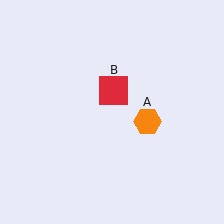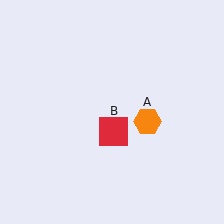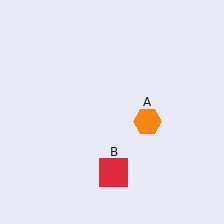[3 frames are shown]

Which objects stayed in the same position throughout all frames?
Orange hexagon (object A) remained stationary.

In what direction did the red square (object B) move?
The red square (object B) moved down.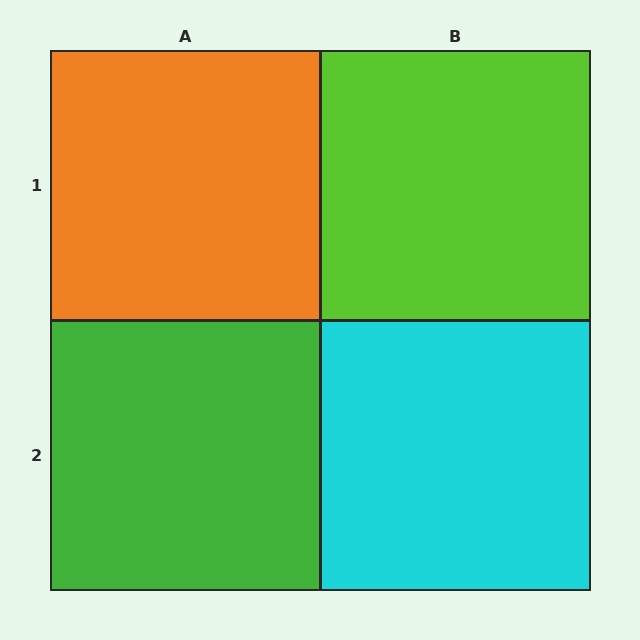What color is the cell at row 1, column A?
Orange.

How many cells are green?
1 cell is green.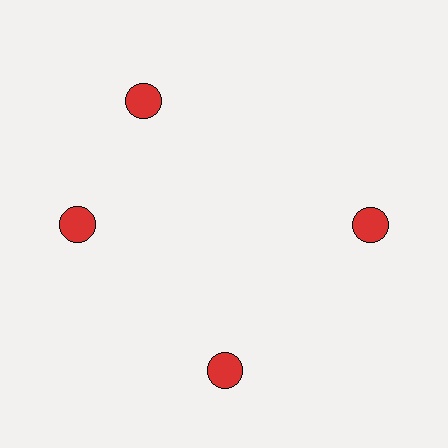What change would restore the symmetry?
The symmetry would be restored by rotating it back into even spacing with its neighbors so that all 4 circles sit at equal angles and equal distance from the center.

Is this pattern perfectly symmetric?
No. The 4 red circles are arranged in a ring, but one element near the 12 o'clock position is rotated out of alignment along the ring, breaking the 4-fold rotational symmetry.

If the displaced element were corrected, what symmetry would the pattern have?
It would have 4-fold rotational symmetry — the pattern would map onto itself every 90 degrees.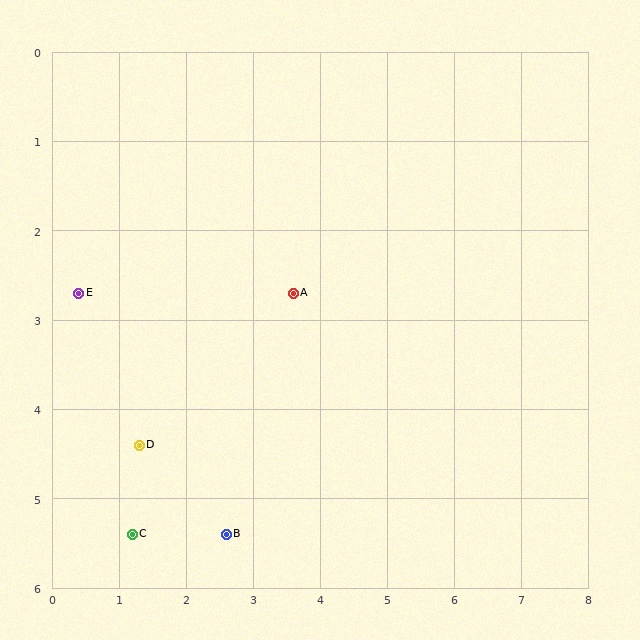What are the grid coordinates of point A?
Point A is at approximately (3.6, 2.7).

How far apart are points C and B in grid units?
Points C and B are about 1.4 grid units apart.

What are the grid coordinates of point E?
Point E is at approximately (0.4, 2.7).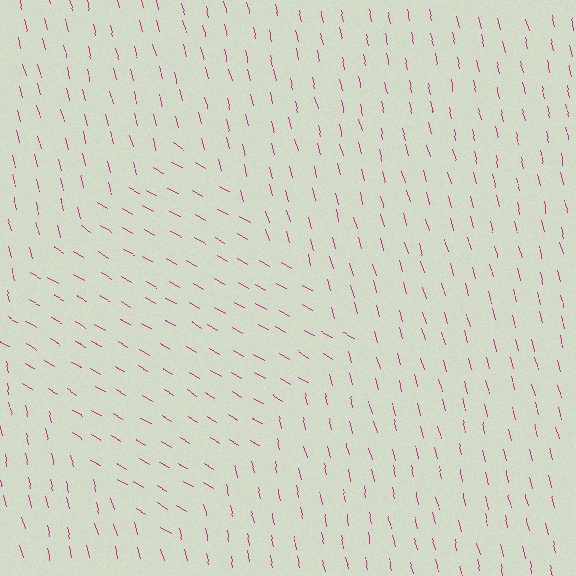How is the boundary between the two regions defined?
The boundary is defined purely by a change in line orientation (approximately 45 degrees difference). All lines are the same color and thickness.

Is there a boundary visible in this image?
Yes, there is a texture boundary formed by a change in line orientation.